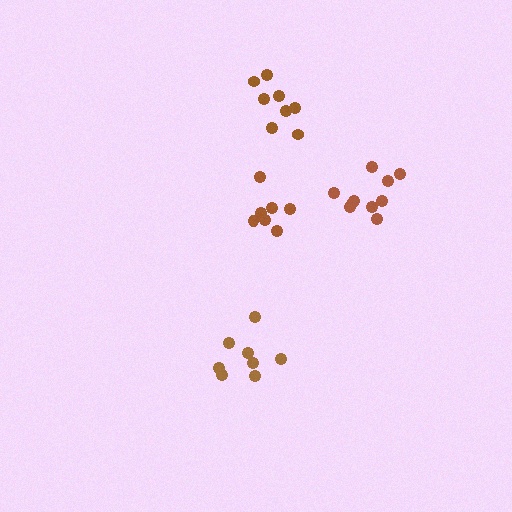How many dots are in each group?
Group 1: 10 dots, Group 2: 8 dots, Group 3: 8 dots, Group 4: 8 dots (34 total).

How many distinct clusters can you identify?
There are 4 distinct clusters.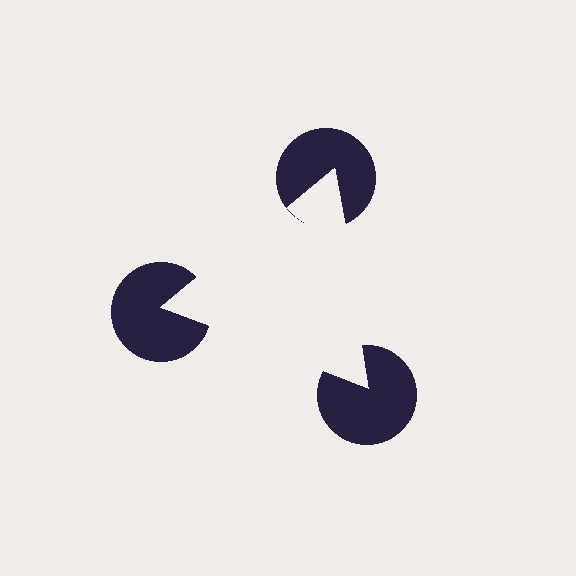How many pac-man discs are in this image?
There are 3 — one at each vertex of the illusory triangle.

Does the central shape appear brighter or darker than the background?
It typically appears slightly brighter than the background, even though no actual brightness change is drawn.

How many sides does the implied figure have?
3 sides.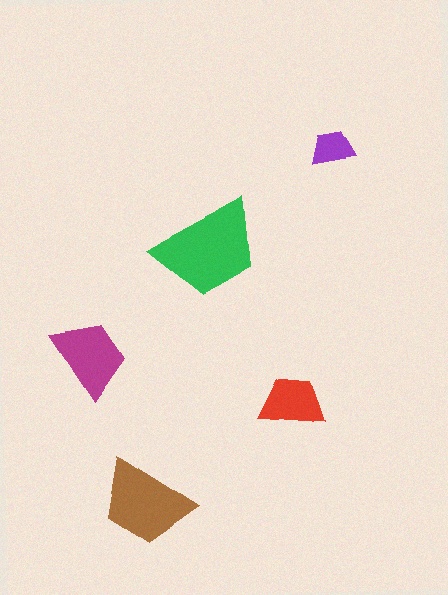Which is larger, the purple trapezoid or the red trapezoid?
The red one.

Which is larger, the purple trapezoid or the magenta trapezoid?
The magenta one.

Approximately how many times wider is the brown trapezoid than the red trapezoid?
About 1.5 times wider.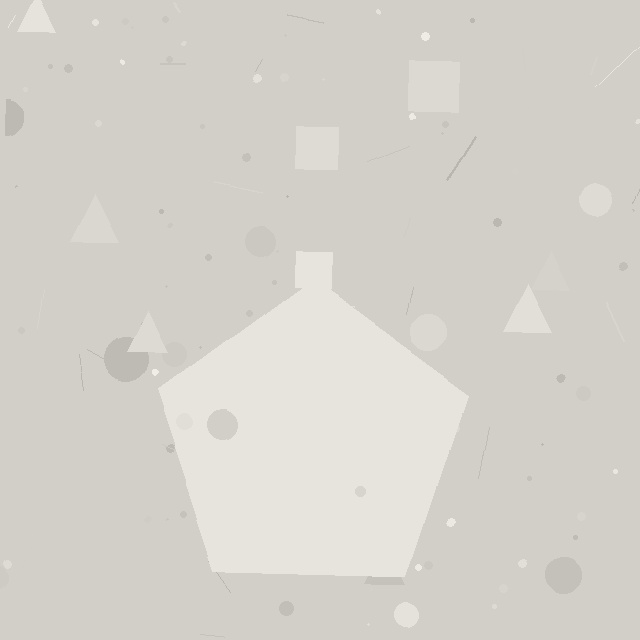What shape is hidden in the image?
A pentagon is hidden in the image.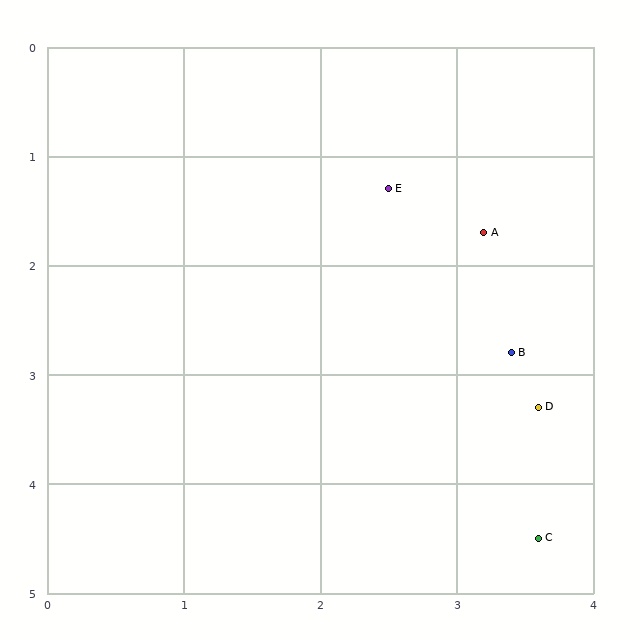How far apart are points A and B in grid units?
Points A and B are about 1.1 grid units apart.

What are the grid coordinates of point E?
Point E is at approximately (2.5, 1.3).